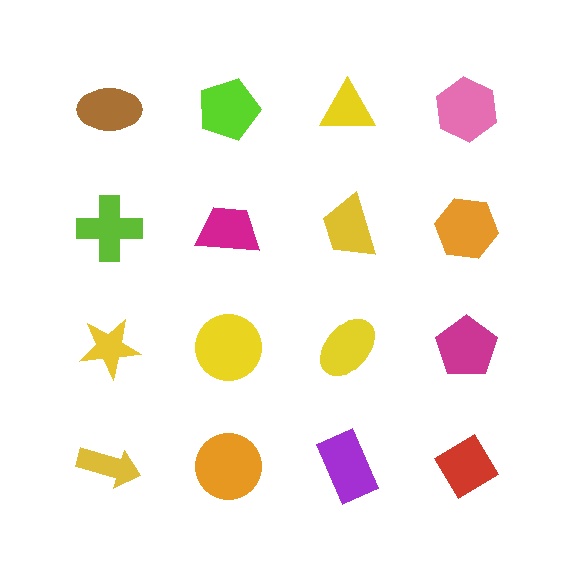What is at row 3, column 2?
A yellow circle.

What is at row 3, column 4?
A magenta pentagon.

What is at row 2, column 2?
A magenta trapezoid.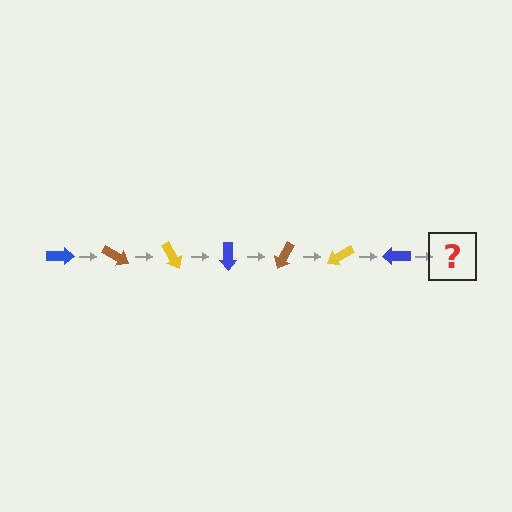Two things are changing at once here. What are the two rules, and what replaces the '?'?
The two rules are that it rotates 30 degrees each step and the color cycles through blue, brown, and yellow. The '?' should be a brown arrow, rotated 210 degrees from the start.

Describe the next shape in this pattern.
It should be a brown arrow, rotated 210 degrees from the start.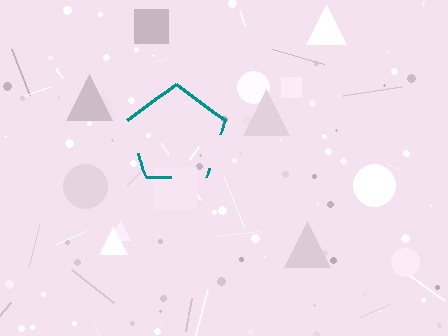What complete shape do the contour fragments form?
The contour fragments form a pentagon.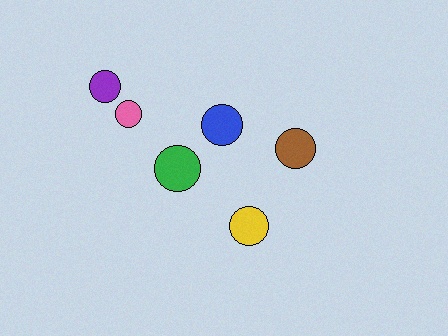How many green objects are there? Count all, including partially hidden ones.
There is 1 green object.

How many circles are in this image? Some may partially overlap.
There are 6 circles.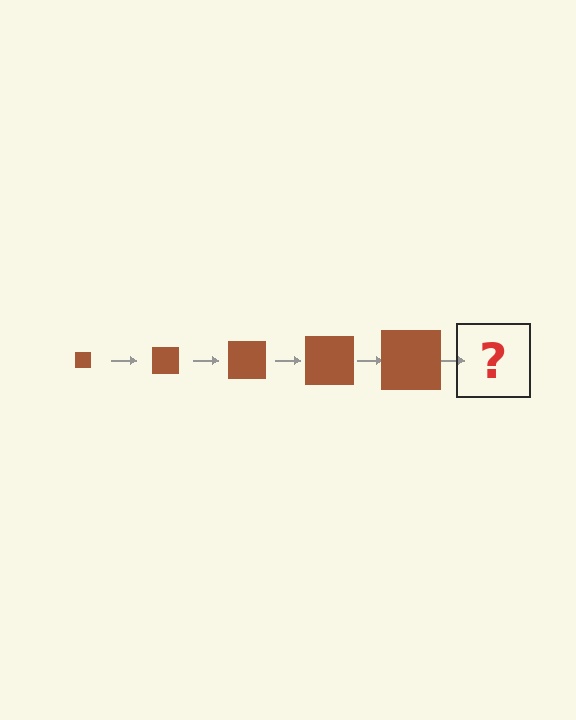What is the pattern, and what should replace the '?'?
The pattern is that the square gets progressively larger each step. The '?' should be a brown square, larger than the previous one.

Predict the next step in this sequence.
The next step is a brown square, larger than the previous one.